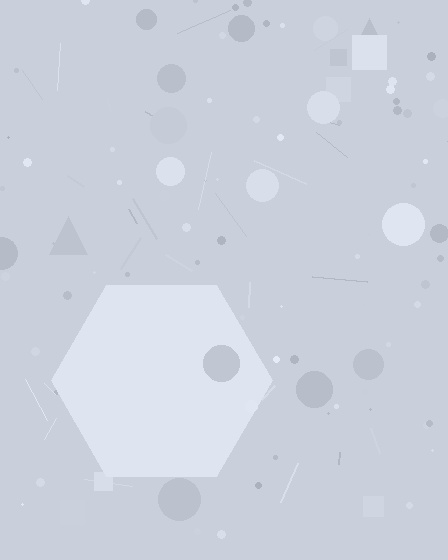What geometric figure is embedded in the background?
A hexagon is embedded in the background.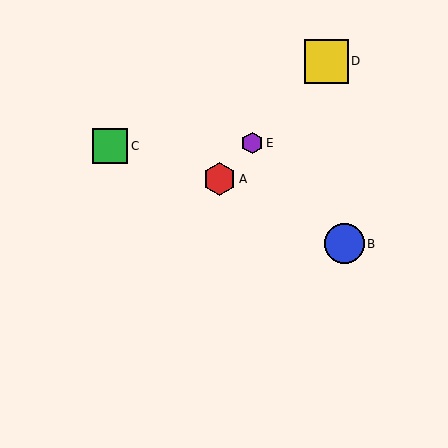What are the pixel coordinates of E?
Object E is at (252, 143).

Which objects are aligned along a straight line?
Objects A, D, E are aligned along a straight line.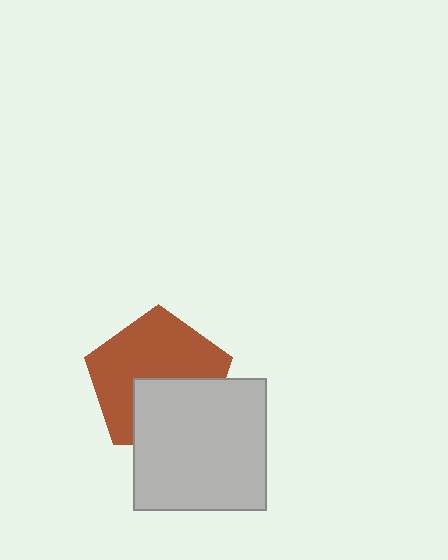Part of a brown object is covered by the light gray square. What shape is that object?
It is a pentagon.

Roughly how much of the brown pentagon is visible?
About half of it is visible (roughly 62%).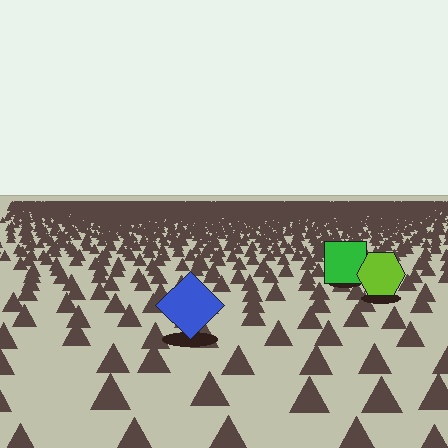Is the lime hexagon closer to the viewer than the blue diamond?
No. The blue diamond is closer — you can tell from the texture gradient: the ground texture is coarser near it.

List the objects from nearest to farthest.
From nearest to farthest: the blue diamond, the lime hexagon, the green square.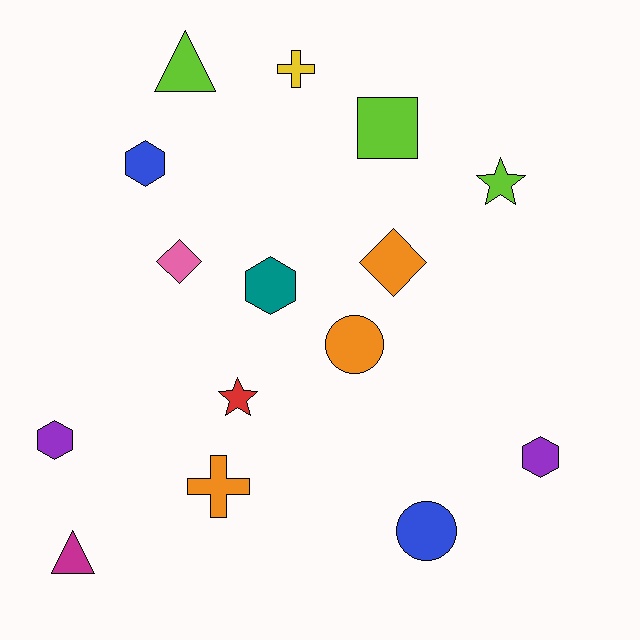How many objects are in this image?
There are 15 objects.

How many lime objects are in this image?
There are 3 lime objects.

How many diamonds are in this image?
There are 2 diamonds.